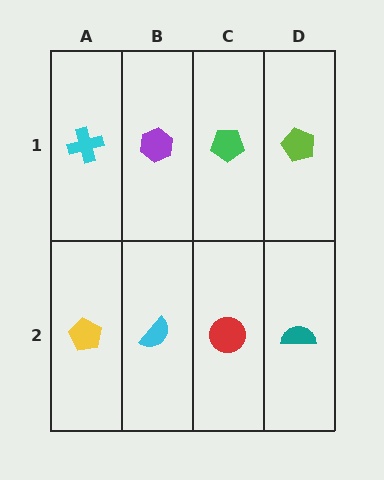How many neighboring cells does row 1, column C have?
3.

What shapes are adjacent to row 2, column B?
A purple hexagon (row 1, column B), a yellow pentagon (row 2, column A), a red circle (row 2, column C).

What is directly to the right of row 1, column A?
A purple hexagon.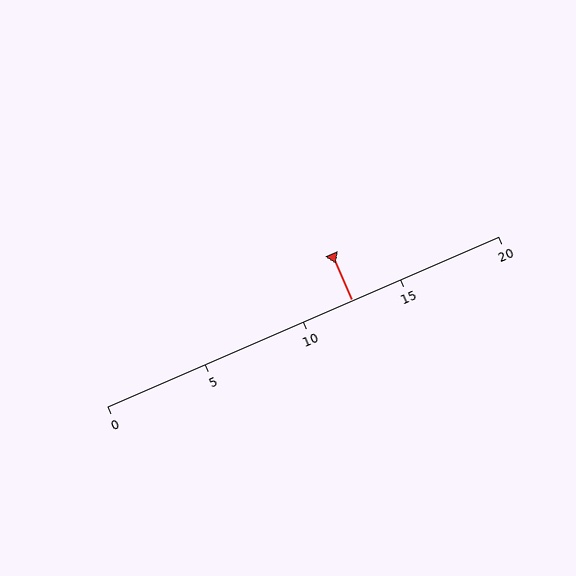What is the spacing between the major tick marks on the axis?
The major ticks are spaced 5 apart.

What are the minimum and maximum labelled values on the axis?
The axis runs from 0 to 20.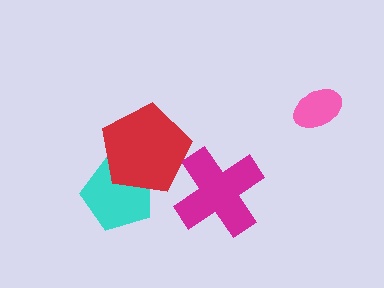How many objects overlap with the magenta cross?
0 objects overlap with the magenta cross.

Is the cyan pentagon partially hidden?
Yes, it is partially covered by another shape.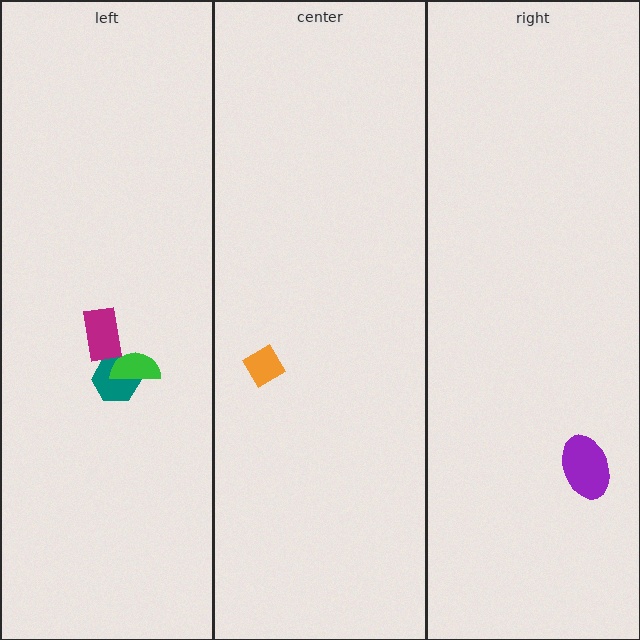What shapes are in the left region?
The teal hexagon, the green semicircle, the magenta rectangle.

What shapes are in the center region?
The orange diamond.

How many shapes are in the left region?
3.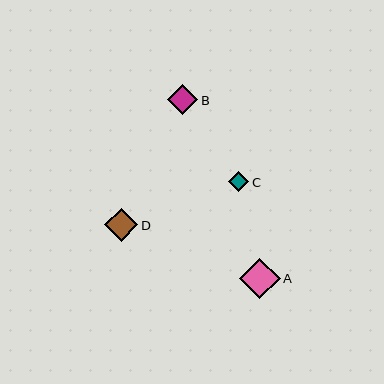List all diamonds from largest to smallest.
From largest to smallest: A, D, B, C.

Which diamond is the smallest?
Diamond C is the smallest with a size of approximately 20 pixels.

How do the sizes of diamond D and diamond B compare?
Diamond D and diamond B are approximately the same size.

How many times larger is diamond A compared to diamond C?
Diamond A is approximately 2.0 times the size of diamond C.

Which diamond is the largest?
Diamond A is the largest with a size of approximately 40 pixels.